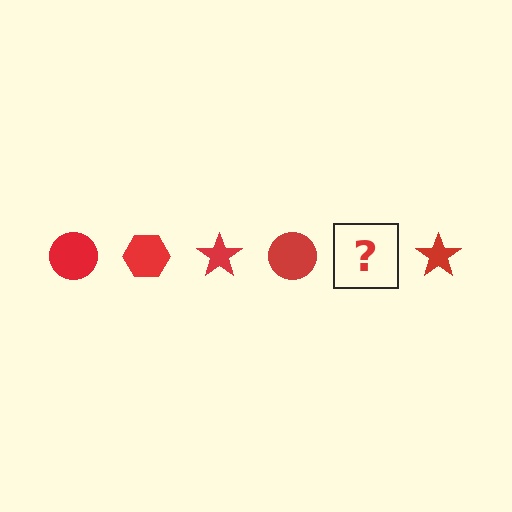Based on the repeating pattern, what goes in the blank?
The blank should be a red hexagon.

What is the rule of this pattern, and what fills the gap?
The rule is that the pattern cycles through circle, hexagon, star shapes in red. The gap should be filled with a red hexagon.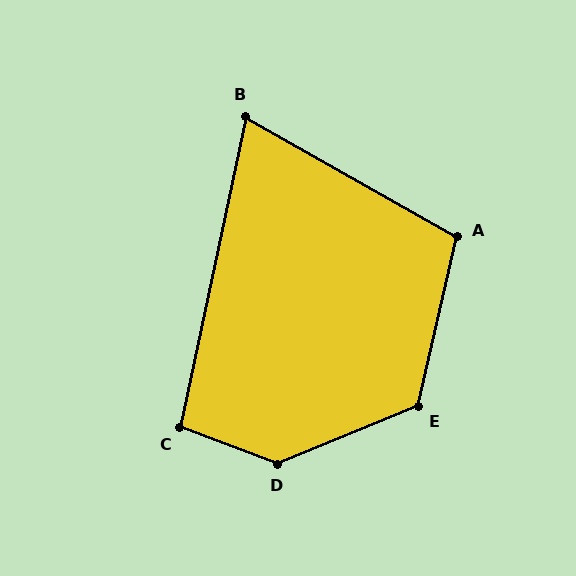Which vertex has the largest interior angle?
D, at approximately 137 degrees.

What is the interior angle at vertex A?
Approximately 107 degrees (obtuse).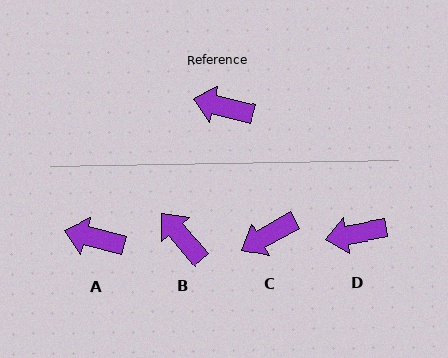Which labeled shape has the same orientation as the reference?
A.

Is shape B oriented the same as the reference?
No, it is off by about 34 degrees.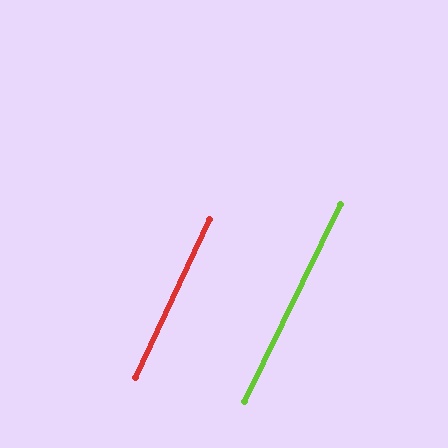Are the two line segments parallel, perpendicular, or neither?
Parallel — their directions differ by only 1.0°.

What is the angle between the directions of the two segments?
Approximately 1 degree.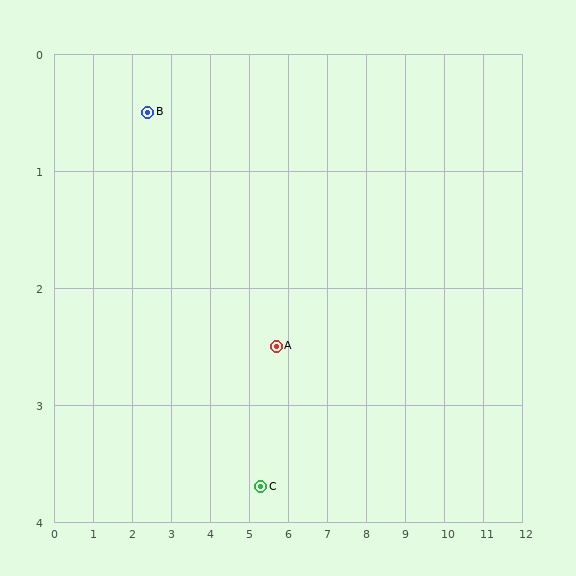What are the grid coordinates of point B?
Point B is at approximately (2.4, 0.5).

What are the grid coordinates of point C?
Point C is at approximately (5.3, 3.7).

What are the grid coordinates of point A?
Point A is at approximately (5.7, 2.5).